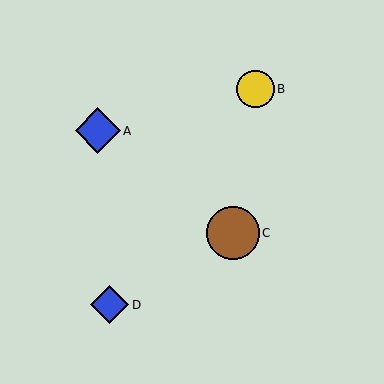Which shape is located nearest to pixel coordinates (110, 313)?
The blue diamond (labeled D) at (110, 305) is nearest to that location.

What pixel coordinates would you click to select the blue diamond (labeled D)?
Click at (110, 305) to select the blue diamond D.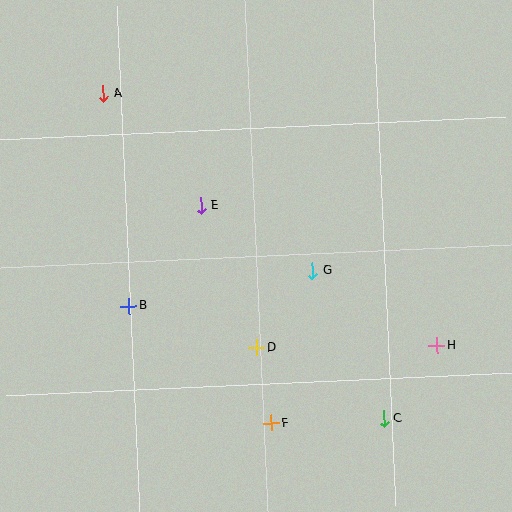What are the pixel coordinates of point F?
Point F is at (271, 423).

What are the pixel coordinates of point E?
Point E is at (201, 206).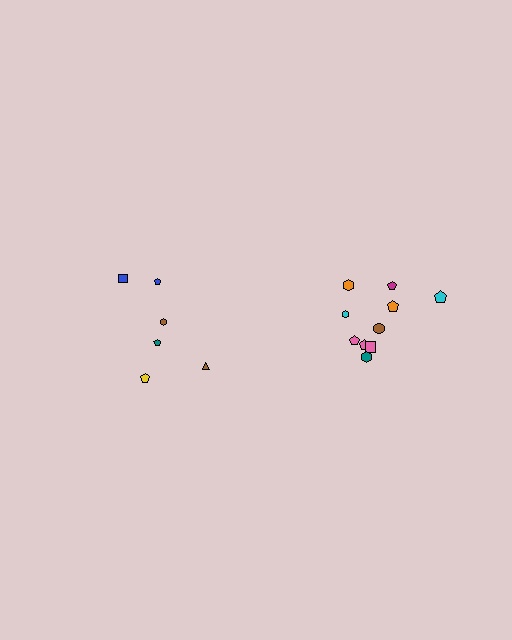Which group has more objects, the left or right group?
The right group.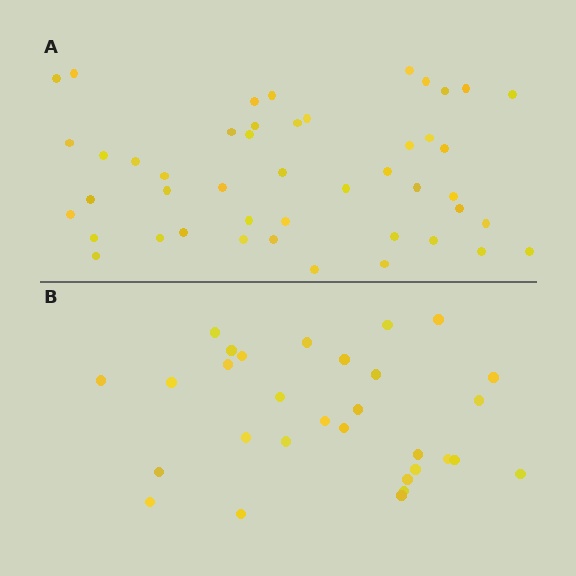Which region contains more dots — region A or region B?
Region A (the top region) has more dots.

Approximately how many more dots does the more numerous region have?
Region A has approximately 15 more dots than region B.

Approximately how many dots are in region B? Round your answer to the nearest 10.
About 30 dots.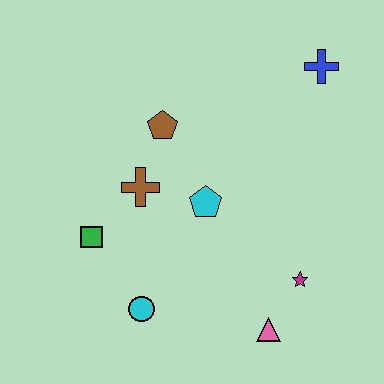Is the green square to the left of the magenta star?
Yes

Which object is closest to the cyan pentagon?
The brown cross is closest to the cyan pentagon.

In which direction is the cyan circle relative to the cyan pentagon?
The cyan circle is below the cyan pentagon.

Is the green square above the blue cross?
No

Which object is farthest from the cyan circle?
The blue cross is farthest from the cyan circle.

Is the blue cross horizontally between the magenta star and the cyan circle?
No